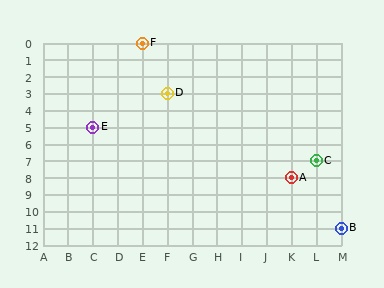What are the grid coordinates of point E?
Point E is at grid coordinates (C, 5).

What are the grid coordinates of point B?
Point B is at grid coordinates (M, 11).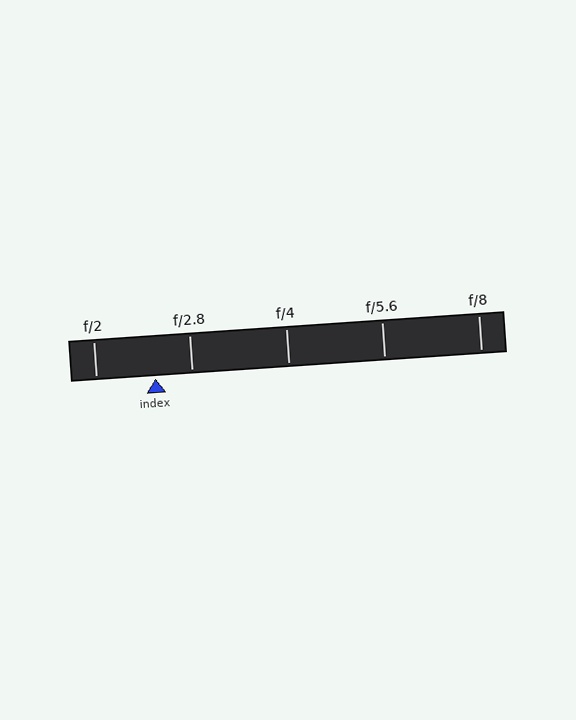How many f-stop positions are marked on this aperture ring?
There are 5 f-stop positions marked.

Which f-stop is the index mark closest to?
The index mark is closest to f/2.8.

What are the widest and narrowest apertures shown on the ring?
The widest aperture shown is f/2 and the narrowest is f/8.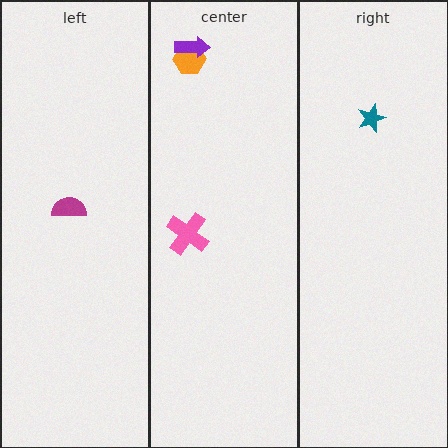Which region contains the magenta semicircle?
The left region.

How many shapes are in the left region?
1.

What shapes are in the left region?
The magenta semicircle.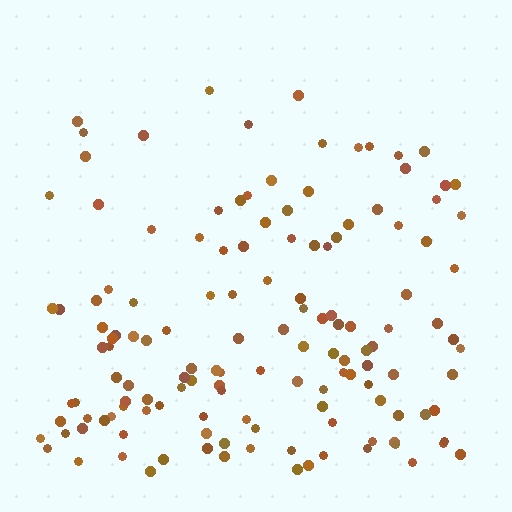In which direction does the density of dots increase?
From top to bottom, with the bottom side densest.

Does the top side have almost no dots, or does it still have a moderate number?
Still a moderate number, just noticeably fewer than the bottom.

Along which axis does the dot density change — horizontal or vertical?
Vertical.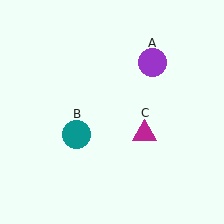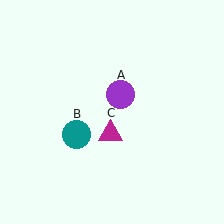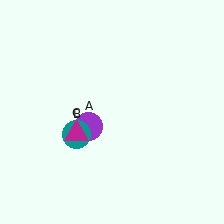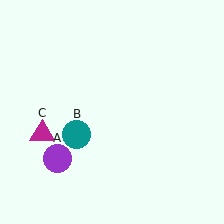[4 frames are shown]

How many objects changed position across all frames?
2 objects changed position: purple circle (object A), magenta triangle (object C).